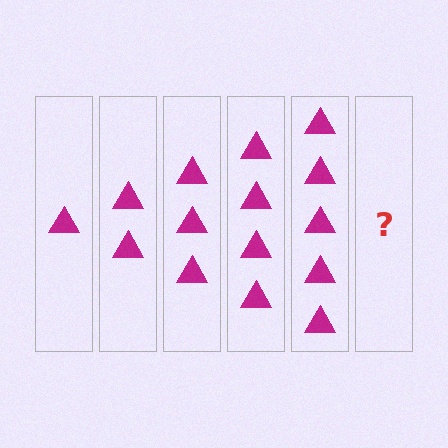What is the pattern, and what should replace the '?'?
The pattern is that each step adds one more triangle. The '?' should be 6 triangles.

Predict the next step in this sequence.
The next step is 6 triangles.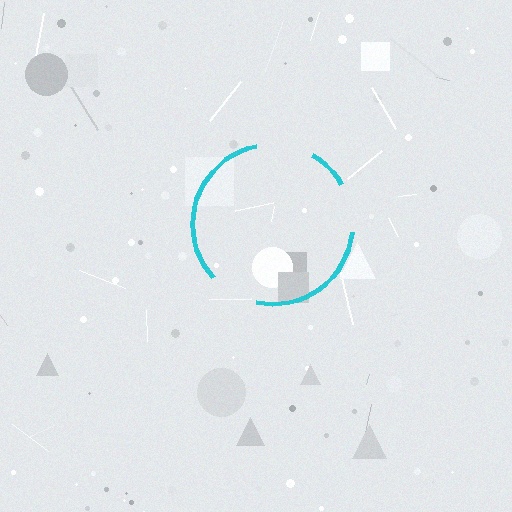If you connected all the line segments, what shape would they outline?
They would outline a circle.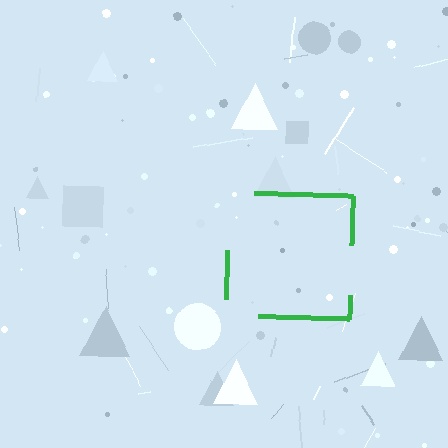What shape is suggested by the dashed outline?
The dashed outline suggests a square.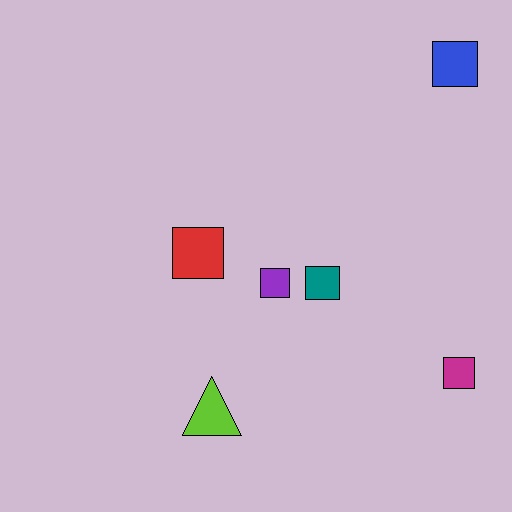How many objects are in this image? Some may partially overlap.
There are 6 objects.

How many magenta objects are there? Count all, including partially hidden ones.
There is 1 magenta object.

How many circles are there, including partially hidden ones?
There are no circles.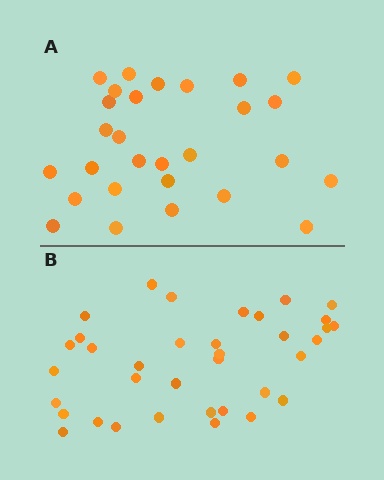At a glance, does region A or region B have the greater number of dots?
Region B (the bottom region) has more dots.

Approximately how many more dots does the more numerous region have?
Region B has roughly 8 or so more dots than region A.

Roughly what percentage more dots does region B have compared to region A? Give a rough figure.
About 30% more.